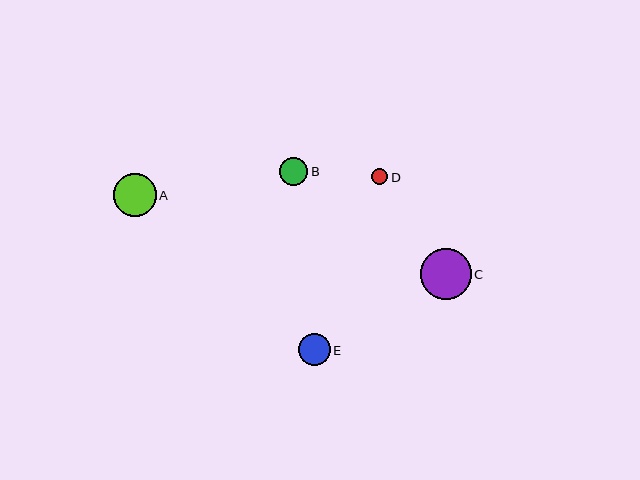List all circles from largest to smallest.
From largest to smallest: C, A, E, B, D.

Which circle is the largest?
Circle C is the largest with a size of approximately 51 pixels.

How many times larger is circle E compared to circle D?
Circle E is approximately 2.0 times the size of circle D.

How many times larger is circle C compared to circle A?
Circle C is approximately 1.2 times the size of circle A.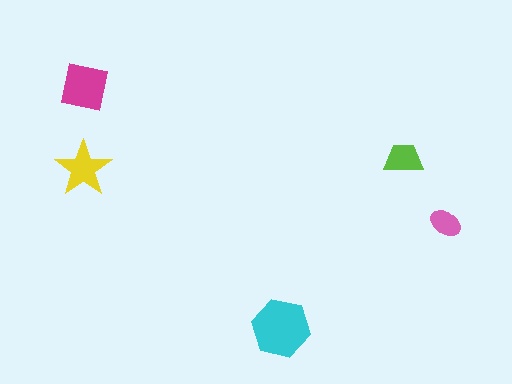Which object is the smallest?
The pink ellipse.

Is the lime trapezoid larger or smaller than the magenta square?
Smaller.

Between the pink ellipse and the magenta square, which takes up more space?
The magenta square.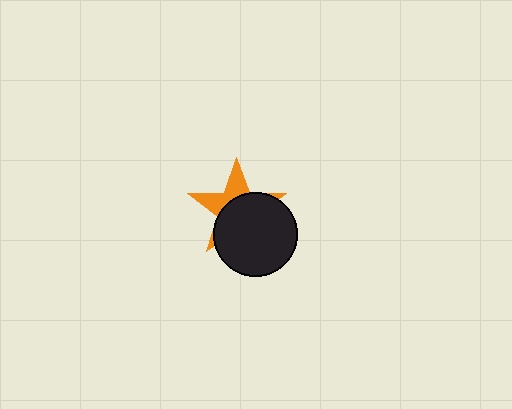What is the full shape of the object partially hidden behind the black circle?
The partially hidden object is an orange star.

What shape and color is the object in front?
The object in front is a black circle.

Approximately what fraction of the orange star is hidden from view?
Roughly 63% of the orange star is hidden behind the black circle.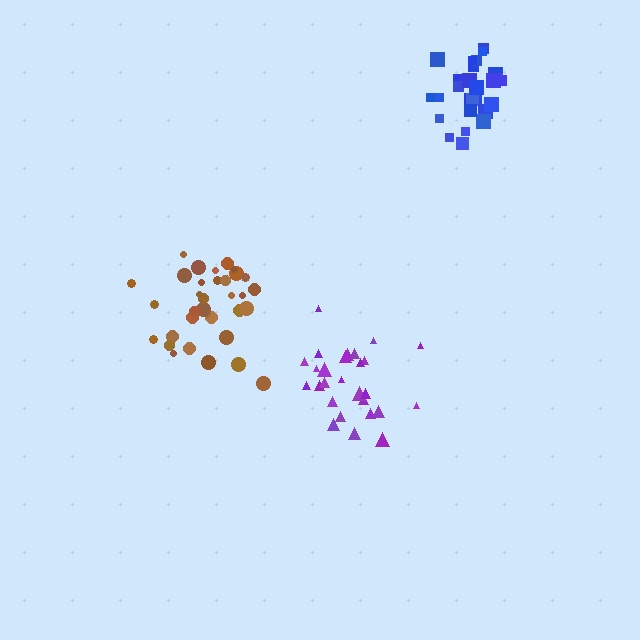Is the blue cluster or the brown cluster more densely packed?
Blue.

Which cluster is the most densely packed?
Blue.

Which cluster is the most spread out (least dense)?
Purple.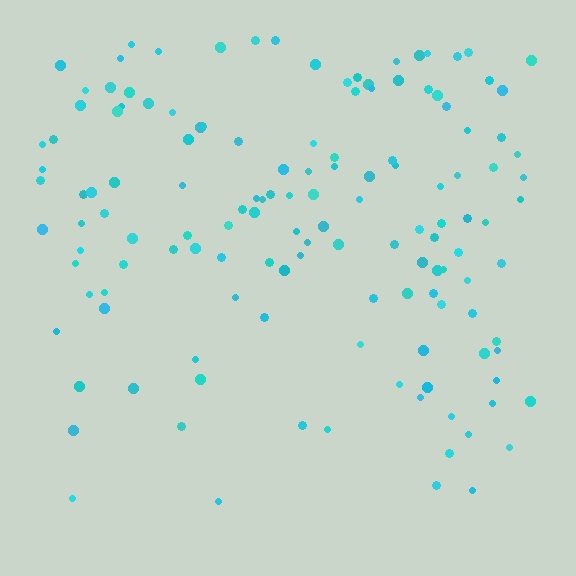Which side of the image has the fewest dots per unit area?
The bottom.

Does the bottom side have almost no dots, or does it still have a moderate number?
Still a moderate number, just noticeably fewer than the top.